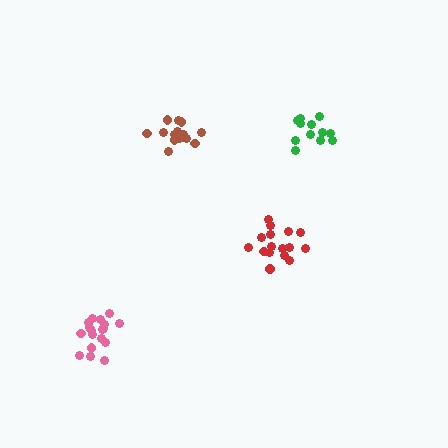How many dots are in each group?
Group 1: 16 dots, Group 2: 14 dots, Group 3: 12 dots, Group 4: 18 dots (60 total).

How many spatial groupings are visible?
There are 4 spatial groupings.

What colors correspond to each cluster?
The clusters are colored: red, brown, green, pink.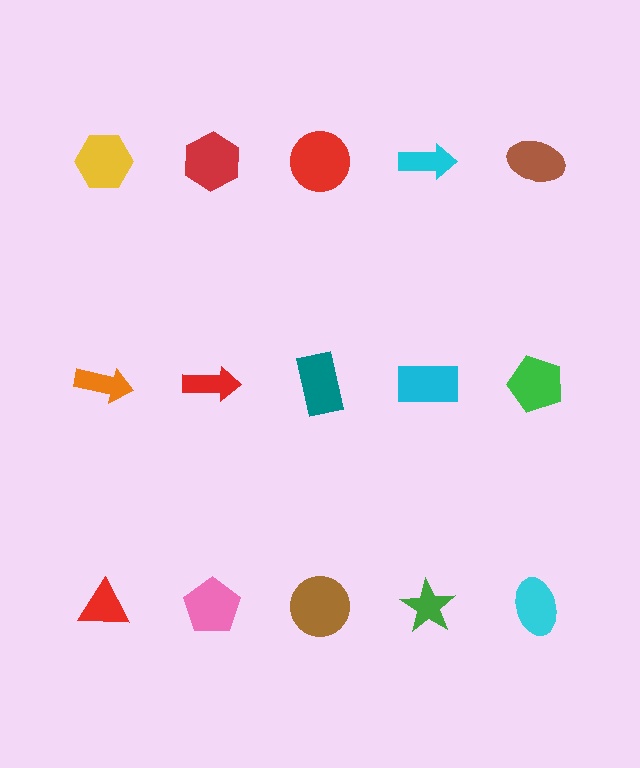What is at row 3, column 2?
A pink pentagon.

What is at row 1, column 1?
A yellow hexagon.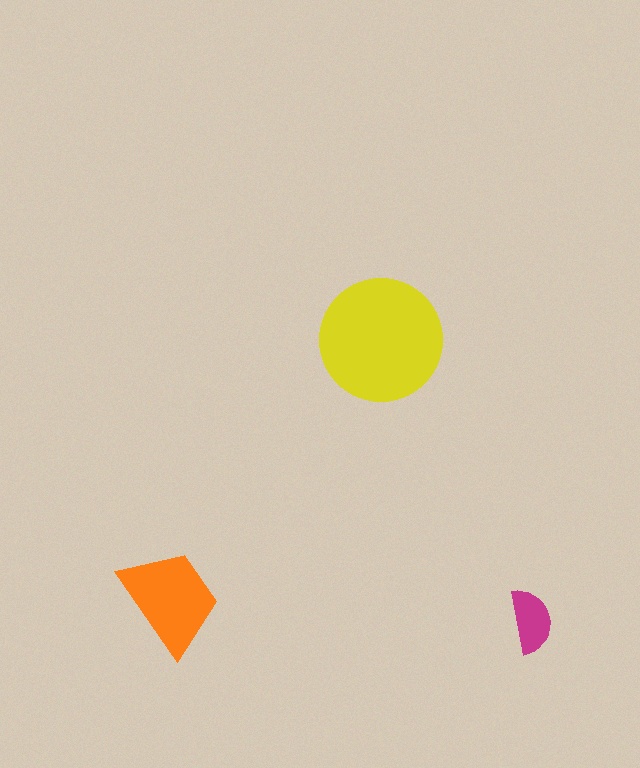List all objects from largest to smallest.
The yellow circle, the orange trapezoid, the magenta semicircle.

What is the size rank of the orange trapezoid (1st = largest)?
2nd.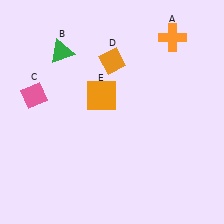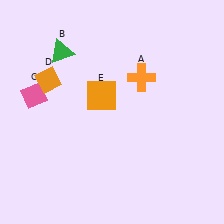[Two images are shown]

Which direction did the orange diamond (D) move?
The orange diamond (D) moved left.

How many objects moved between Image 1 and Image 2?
2 objects moved between the two images.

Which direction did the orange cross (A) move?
The orange cross (A) moved down.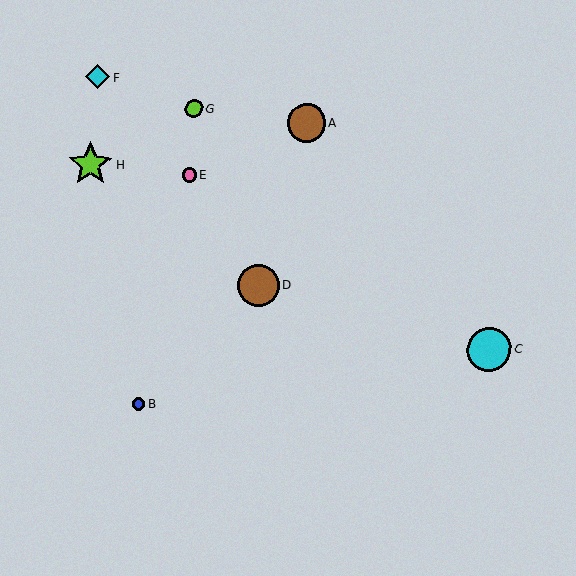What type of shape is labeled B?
Shape B is a blue circle.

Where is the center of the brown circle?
The center of the brown circle is at (258, 285).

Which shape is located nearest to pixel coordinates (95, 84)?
The cyan diamond (labeled F) at (98, 77) is nearest to that location.